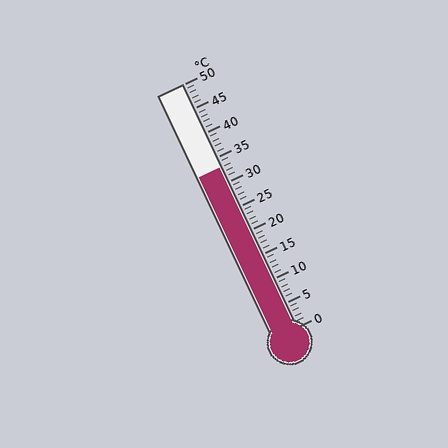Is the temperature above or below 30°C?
The temperature is above 30°C.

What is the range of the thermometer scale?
The thermometer scale ranges from 0°C to 50°C.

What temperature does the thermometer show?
The thermometer shows approximately 33°C.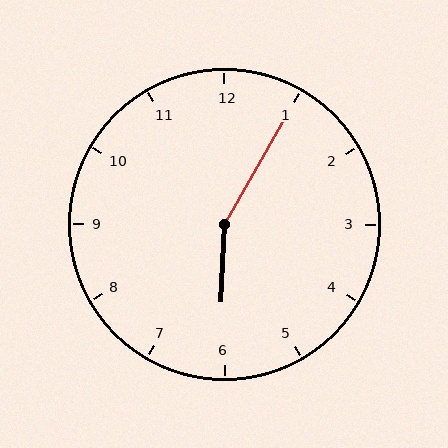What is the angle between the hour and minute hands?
Approximately 152 degrees.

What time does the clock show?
6:05.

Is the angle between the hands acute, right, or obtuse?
It is obtuse.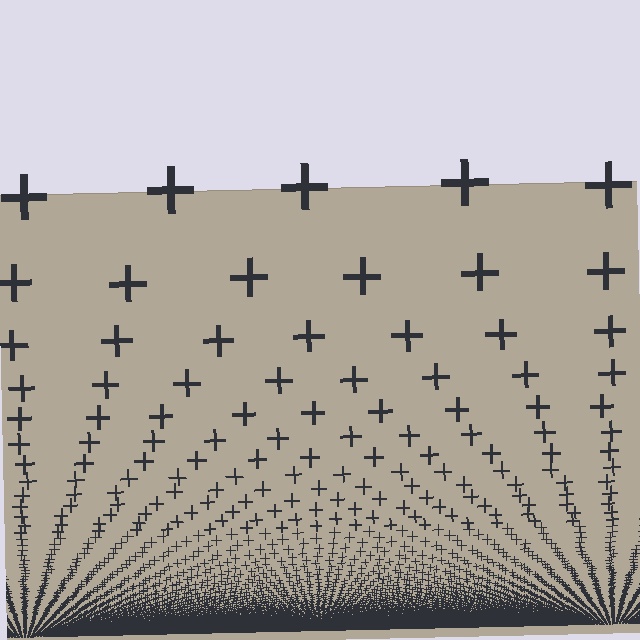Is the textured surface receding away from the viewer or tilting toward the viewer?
The surface appears to tilt toward the viewer. Texture elements get larger and sparser toward the top.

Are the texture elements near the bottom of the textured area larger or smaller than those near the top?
Smaller. The gradient is inverted — elements near the bottom are smaller and denser.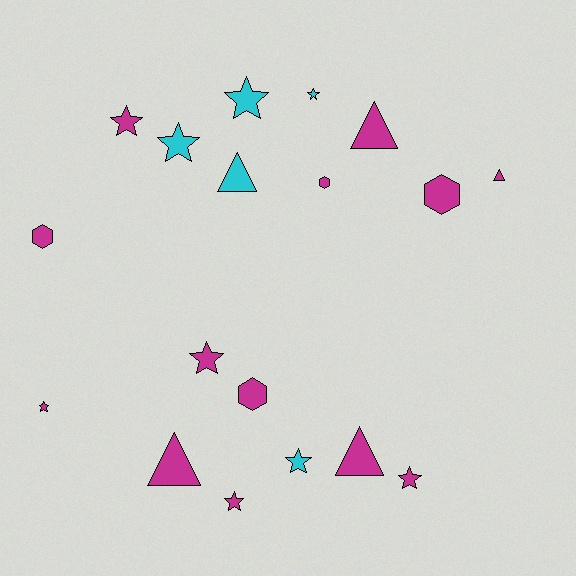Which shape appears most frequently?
Star, with 9 objects.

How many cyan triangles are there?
There is 1 cyan triangle.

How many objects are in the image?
There are 18 objects.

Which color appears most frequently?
Magenta, with 13 objects.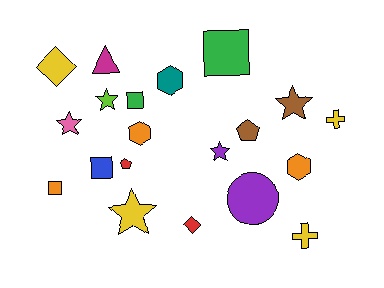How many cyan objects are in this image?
There are no cyan objects.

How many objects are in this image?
There are 20 objects.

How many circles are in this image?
There is 1 circle.